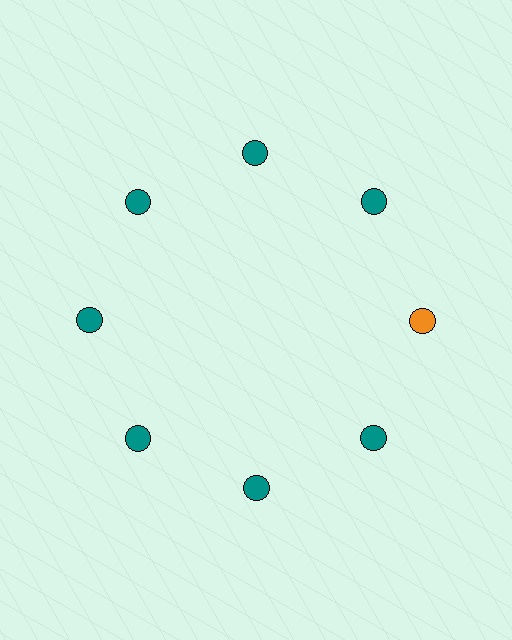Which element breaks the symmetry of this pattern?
The orange circle at roughly the 3 o'clock position breaks the symmetry. All other shapes are teal circles.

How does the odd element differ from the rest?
It has a different color: orange instead of teal.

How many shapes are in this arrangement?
There are 8 shapes arranged in a ring pattern.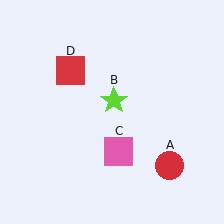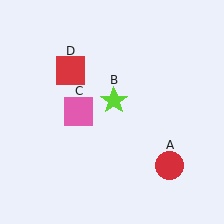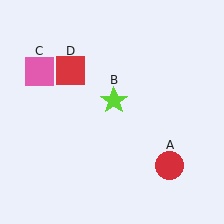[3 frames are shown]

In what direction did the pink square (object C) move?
The pink square (object C) moved up and to the left.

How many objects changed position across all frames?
1 object changed position: pink square (object C).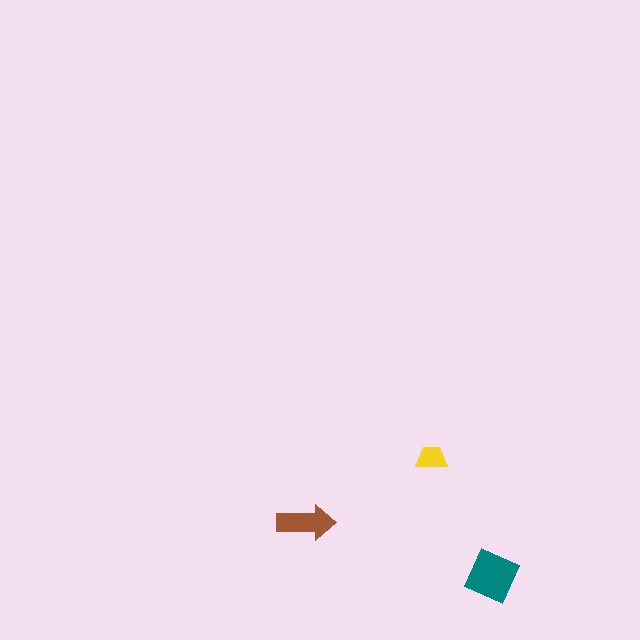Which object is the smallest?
The yellow trapezoid.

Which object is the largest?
The teal diamond.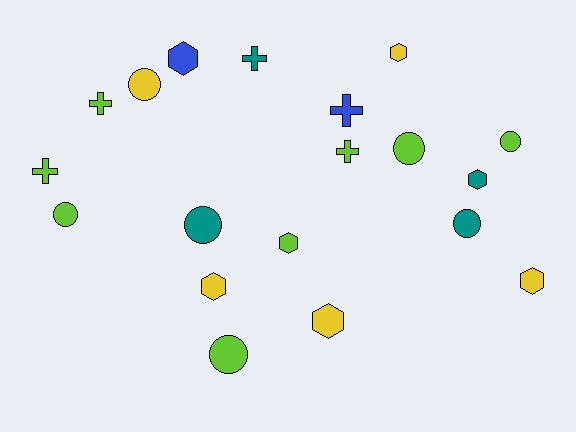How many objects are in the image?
There are 19 objects.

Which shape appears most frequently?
Hexagon, with 7 objects.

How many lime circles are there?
There are 4 lime circles.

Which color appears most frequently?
Lime, with 8 objects.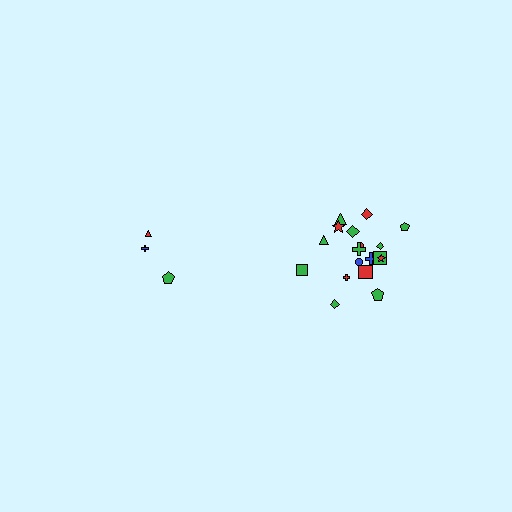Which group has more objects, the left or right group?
The right group.